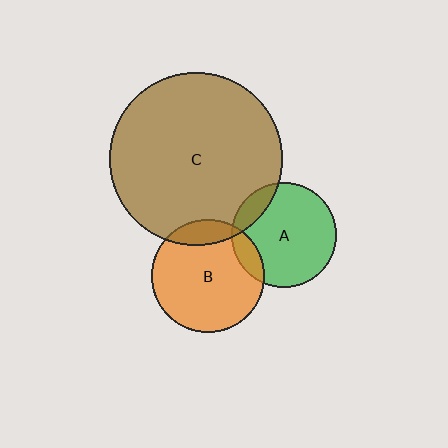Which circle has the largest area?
Circle C (brown).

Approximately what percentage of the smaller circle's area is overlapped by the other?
Approximately 15%.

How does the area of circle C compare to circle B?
Approximately 2.3 times.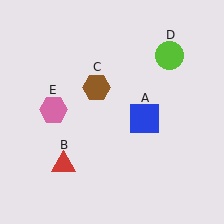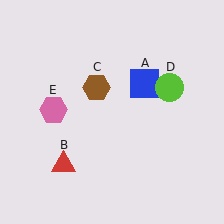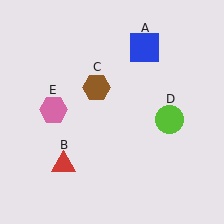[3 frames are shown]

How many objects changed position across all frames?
2 objects changed position: blue square (object A), lime circle (object D).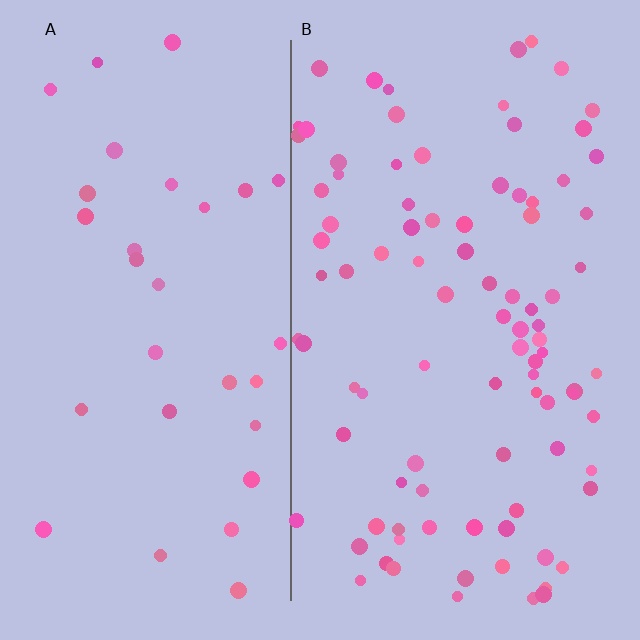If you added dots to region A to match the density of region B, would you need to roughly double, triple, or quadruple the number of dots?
Approximately triple.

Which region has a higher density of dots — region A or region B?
B (the right).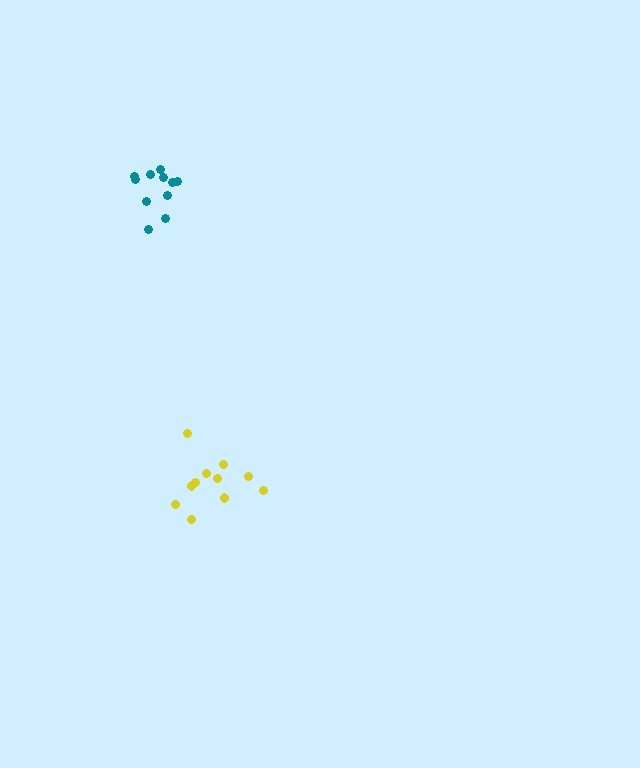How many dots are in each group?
Group 1: 11 dots, Group 2: 11 dots (22 total).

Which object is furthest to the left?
The teal cluster is leftmost.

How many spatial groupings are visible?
There are 2 spatial groupings.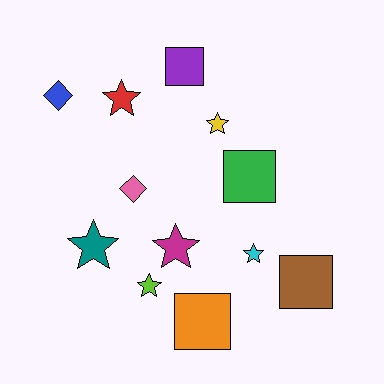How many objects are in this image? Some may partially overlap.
There are 12 objects.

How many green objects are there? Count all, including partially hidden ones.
There is 1 green object.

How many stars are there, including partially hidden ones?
There are 6 stars.